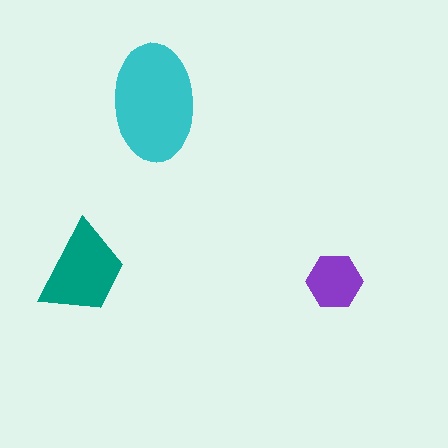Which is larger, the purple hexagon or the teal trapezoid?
The teal trapezoid.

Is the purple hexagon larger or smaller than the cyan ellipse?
Smaller.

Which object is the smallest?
The purple hexagon.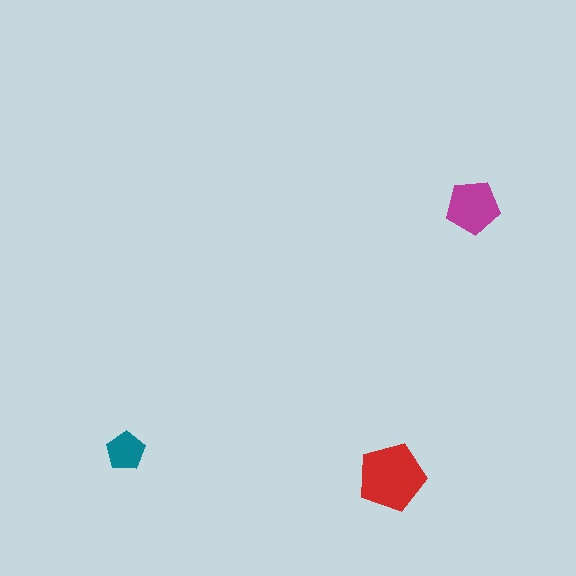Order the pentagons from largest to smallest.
the red one, the magenta one, the teal one.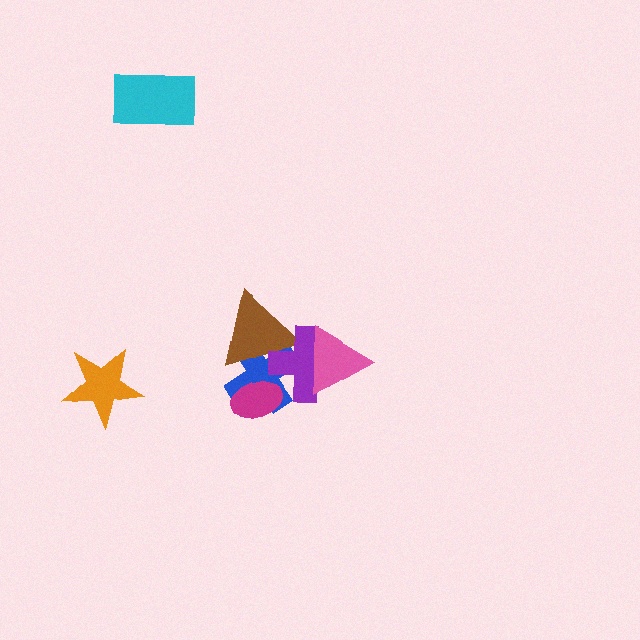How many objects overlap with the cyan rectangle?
0 objects overlap with the cyan rectangle.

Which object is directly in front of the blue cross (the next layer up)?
The magenta ellipse is directly in front of the blue cross.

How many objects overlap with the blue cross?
3 objects overlap with the blue cross.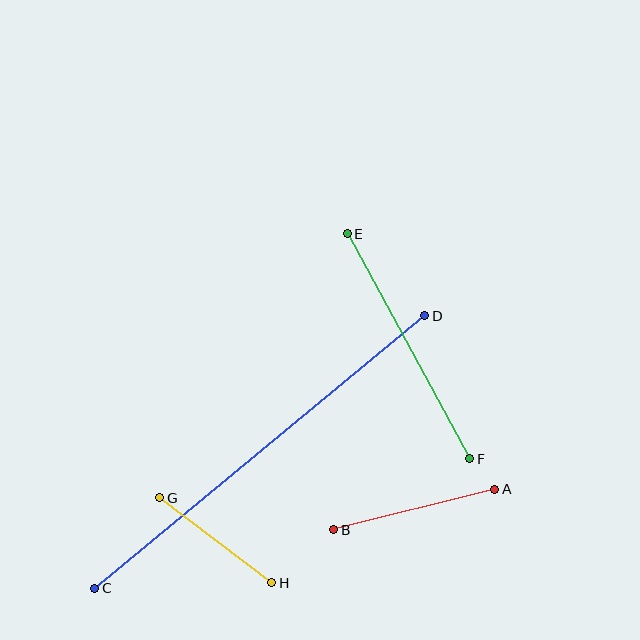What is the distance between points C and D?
The distance is approximately 428 pixels.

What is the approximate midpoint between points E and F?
The midpoint is at approximately (408, 346) pixels.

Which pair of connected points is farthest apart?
Points C and D are farthest apart.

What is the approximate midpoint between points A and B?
The midpoint is at approximately (414, 509) pixels.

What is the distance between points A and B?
The distance is approximately 166 pixels.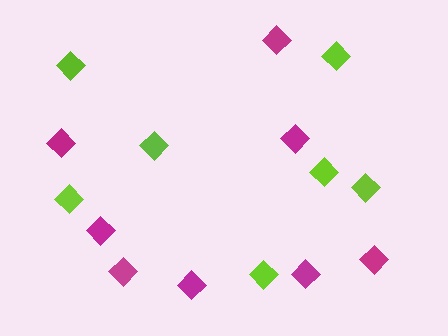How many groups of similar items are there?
There are 2 groups: one group of lime diamonds (7) and one group of magenta diamonds (8).